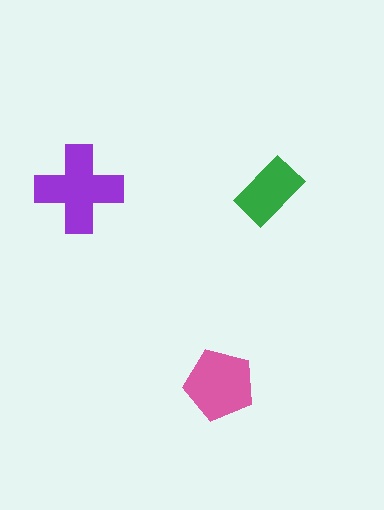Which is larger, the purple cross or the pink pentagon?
The purple cross.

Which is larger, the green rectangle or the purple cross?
The purple cross.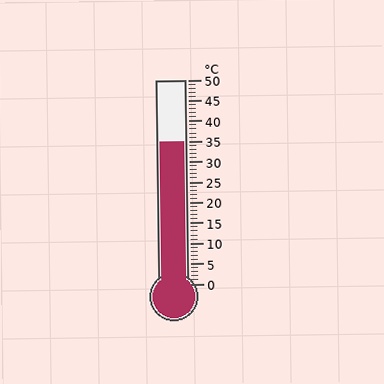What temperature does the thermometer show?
The thermometer shows approximately 35°C.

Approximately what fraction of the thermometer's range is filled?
The thermometer is filled to approximately 70% of its range.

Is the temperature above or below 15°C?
The temperature is above 15°C.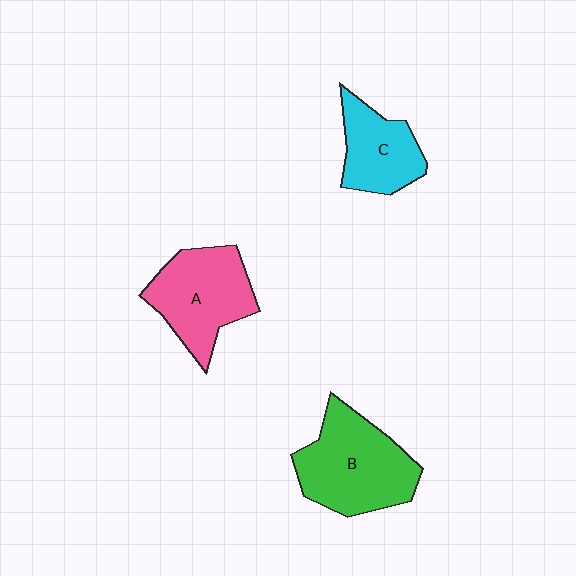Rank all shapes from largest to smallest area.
From largest to smallest: B (green), A (pink), C (cyan).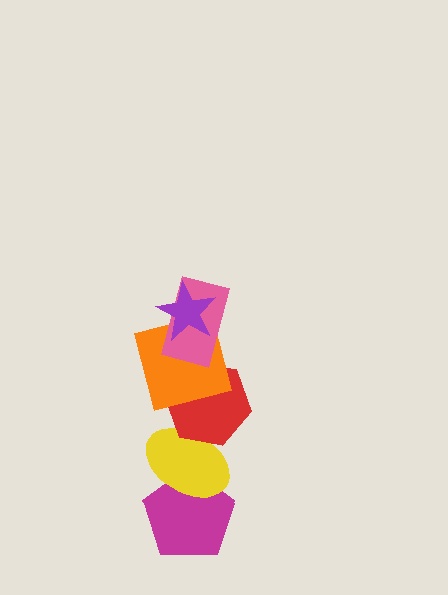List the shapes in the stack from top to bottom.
From top to bottom: the purple star, the pink rectangle, the orange square, the red hexagon, the yellow ellipse, the magenta pentagon.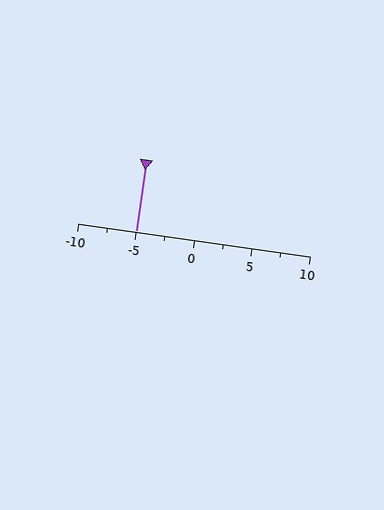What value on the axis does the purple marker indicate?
The marker indicates approximately -5.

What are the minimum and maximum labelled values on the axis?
The axis runs from -10 to 10.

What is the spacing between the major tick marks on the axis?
The major ticks are spaced 5 apart.